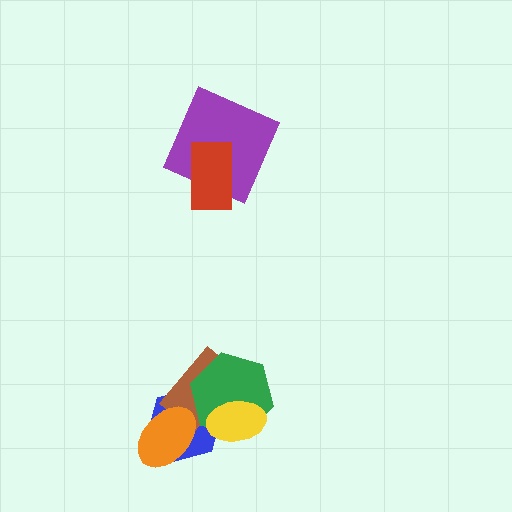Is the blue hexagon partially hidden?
Yes, it is partially covered by another shape.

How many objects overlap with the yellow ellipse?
3 objects overlap with the yellow ellipse.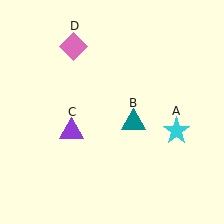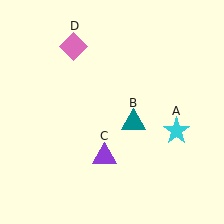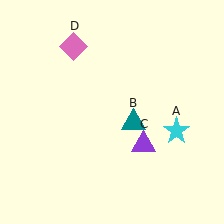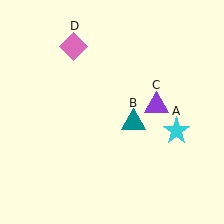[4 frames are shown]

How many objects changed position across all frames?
1 object changed position: purple triangle (object C).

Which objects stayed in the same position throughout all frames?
Cyan star (object A) and teal triangle (object B) and pink diamond (object D) remained stationary.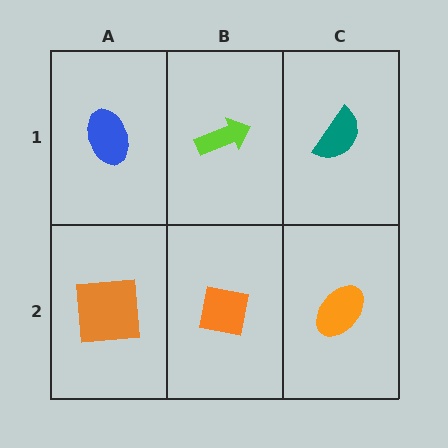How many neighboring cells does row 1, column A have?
2.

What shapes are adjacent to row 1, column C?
An orange ellipse (row 2, column C), a lime arrow (row 1, column B).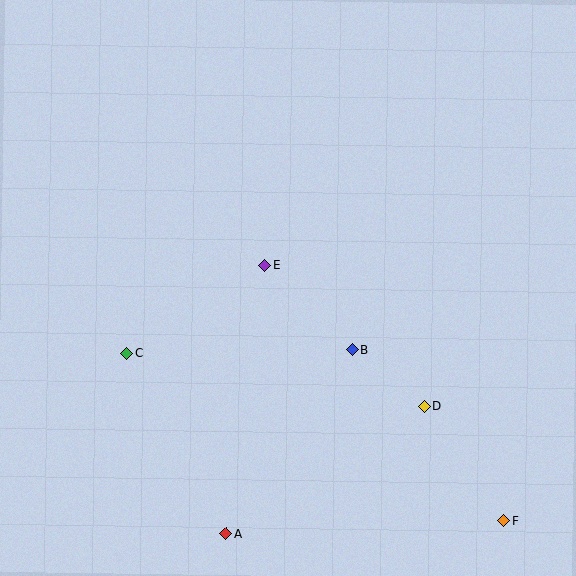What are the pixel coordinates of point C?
Point C is at (127, 353).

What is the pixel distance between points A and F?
The distance between A and F is 277 pixels.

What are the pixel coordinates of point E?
Point E is at (265, 265).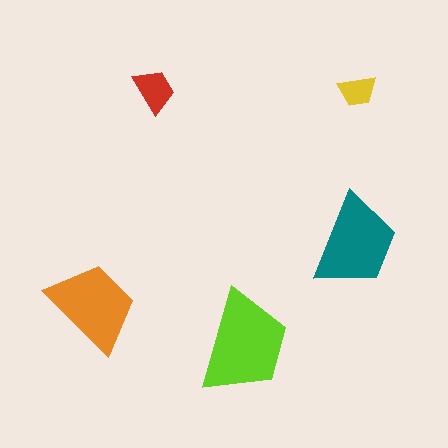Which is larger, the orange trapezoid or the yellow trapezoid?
The orange one.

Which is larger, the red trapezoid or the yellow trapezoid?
The red one.